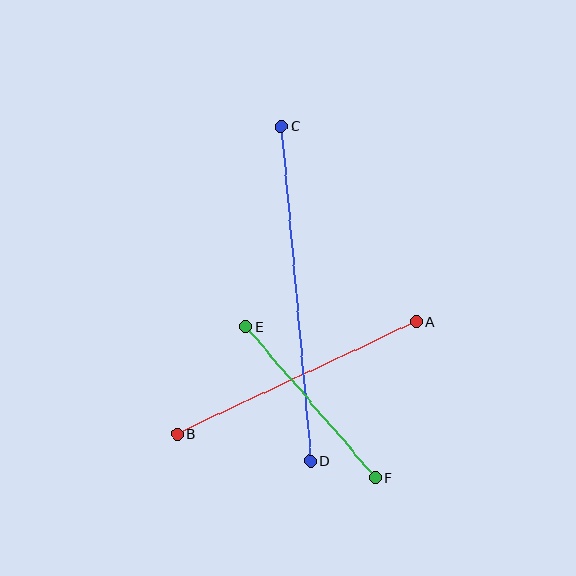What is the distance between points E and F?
The distance is approximately 198 pixels.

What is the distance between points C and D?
The distance is approximately 336 pixels.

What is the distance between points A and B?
The distance is approximately 264 pixels.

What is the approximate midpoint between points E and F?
The midpoint is at approximately (310, 402) pixels.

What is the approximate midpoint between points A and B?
The midpoint is at approximately (297, 378) pixels.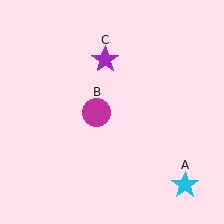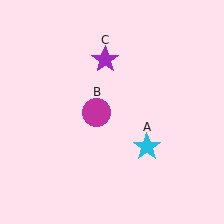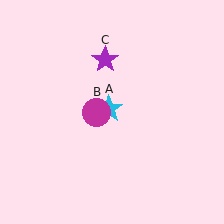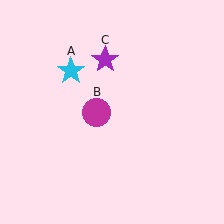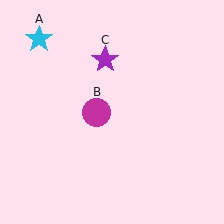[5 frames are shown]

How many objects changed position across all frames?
1 object changed position: cyan star (object A).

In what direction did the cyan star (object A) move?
The cyan star (object A) moved up and to the left.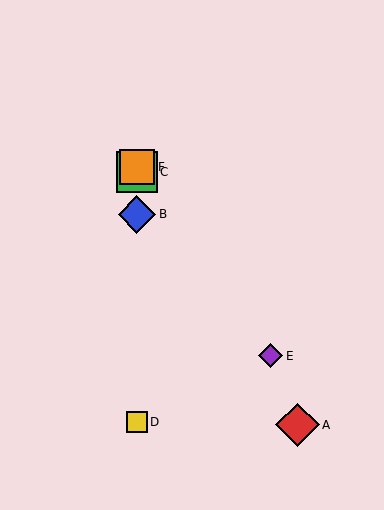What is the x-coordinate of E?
Object E is at x≈271.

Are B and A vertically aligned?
No, B is at x≈137 and A is at x≈297.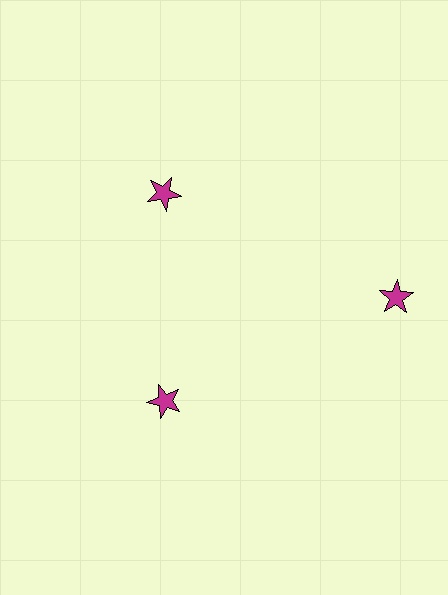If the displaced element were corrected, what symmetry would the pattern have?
It would have 3-fold rotational symmetry — the pattern would map onto itself every 120 degrees.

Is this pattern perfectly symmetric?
No. The 3 magenta stars are arranged in a ring, but one element near the 3 o'clock position is pushed outward from the center, breaking the 3-fold rotational symmetry.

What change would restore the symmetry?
The symmetry would be restored by moving it inward, back onto the ring so that all 3 stars sit at equal angles and equal distance from the center.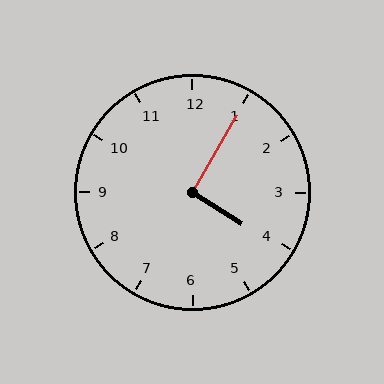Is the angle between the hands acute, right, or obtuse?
It is right.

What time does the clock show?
4:05.